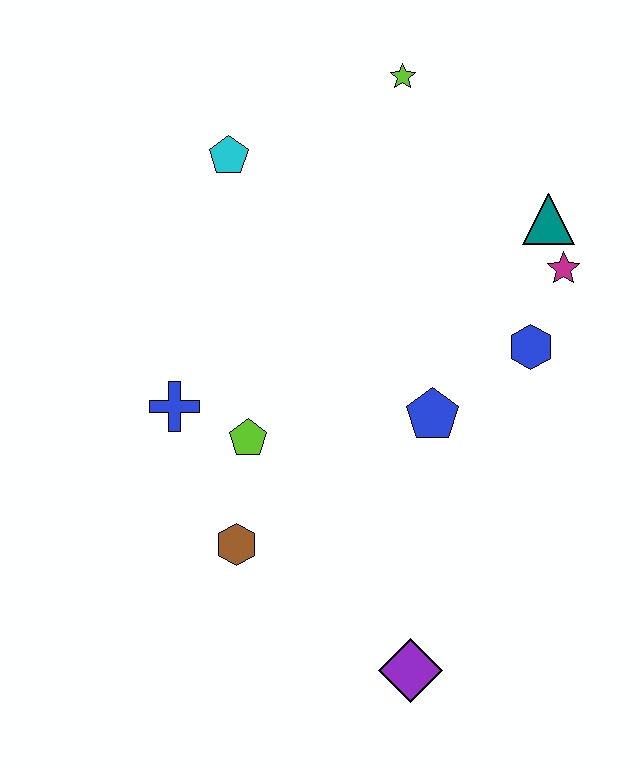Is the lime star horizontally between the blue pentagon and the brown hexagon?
Yes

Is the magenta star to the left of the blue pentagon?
No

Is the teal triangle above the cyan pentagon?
No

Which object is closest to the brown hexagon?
The lime pentagon is closest to the brown hexagon.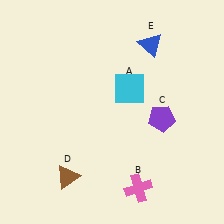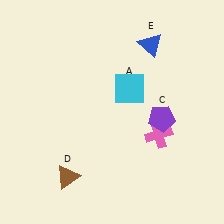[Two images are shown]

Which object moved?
The pink cross (B) moved up.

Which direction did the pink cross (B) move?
The pink cross (B) moved up.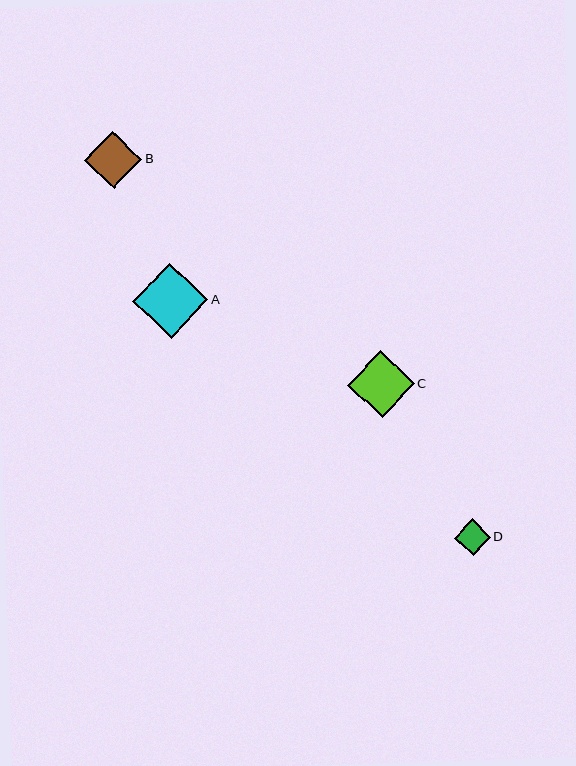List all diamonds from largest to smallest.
From largest to smallest: A, C, B, D.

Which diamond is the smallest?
Diamond D is the smallest with a size of approximately 36 pixels.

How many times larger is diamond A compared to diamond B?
Diamond A is approximately 1.3 times the size of diamond B.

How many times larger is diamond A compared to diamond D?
Diamond A is approximately 2.1 times the size of diamond D.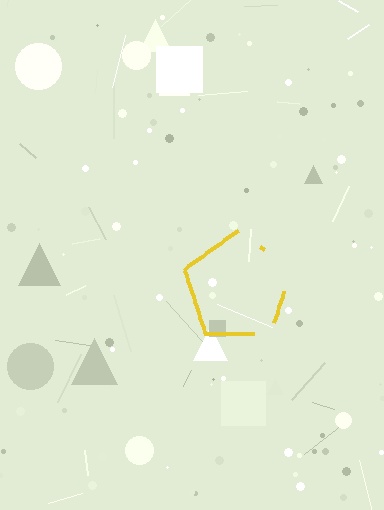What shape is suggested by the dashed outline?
The dashed outline suggests a pentagon.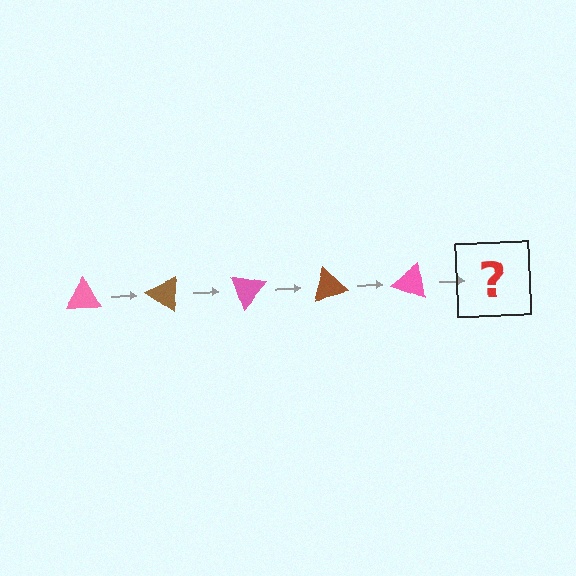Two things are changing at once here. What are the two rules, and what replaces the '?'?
The two rules are that it rotates 35 degrees each step and the color cycles through pink and brown. The '?' should be a brown triangle, rotated 175 degrees from the start.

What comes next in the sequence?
The next element should be a brown triangle, rotated 175 degrees from the start.